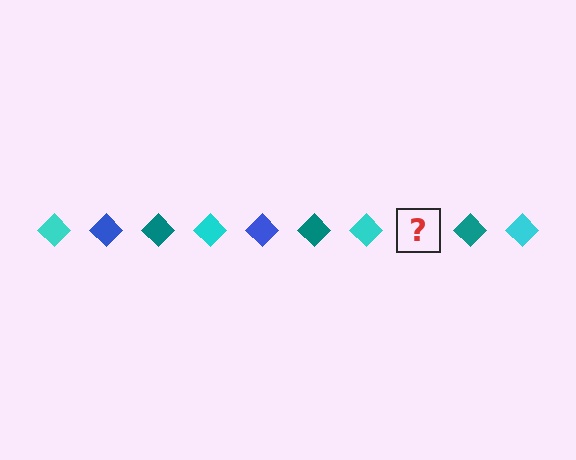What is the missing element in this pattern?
The missing element is a blue diamond.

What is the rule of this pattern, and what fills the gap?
The rule is that the pattern cycles through cyan, blue, teal diamonds. The gap should be filled with a blue diamond.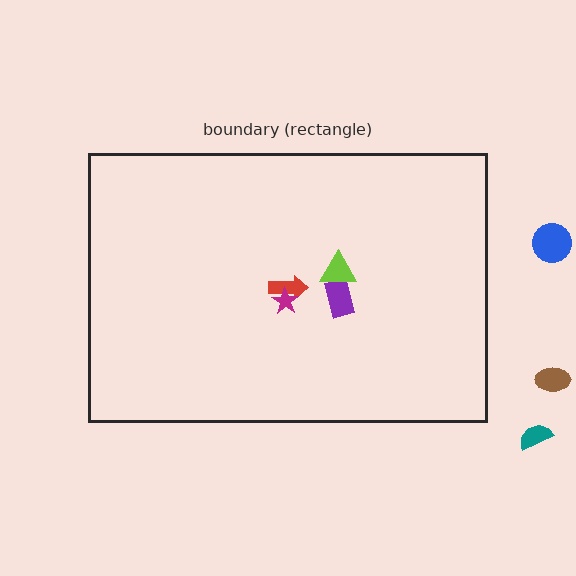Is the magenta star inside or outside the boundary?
Inside.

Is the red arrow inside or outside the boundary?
Inside.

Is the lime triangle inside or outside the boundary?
Inside.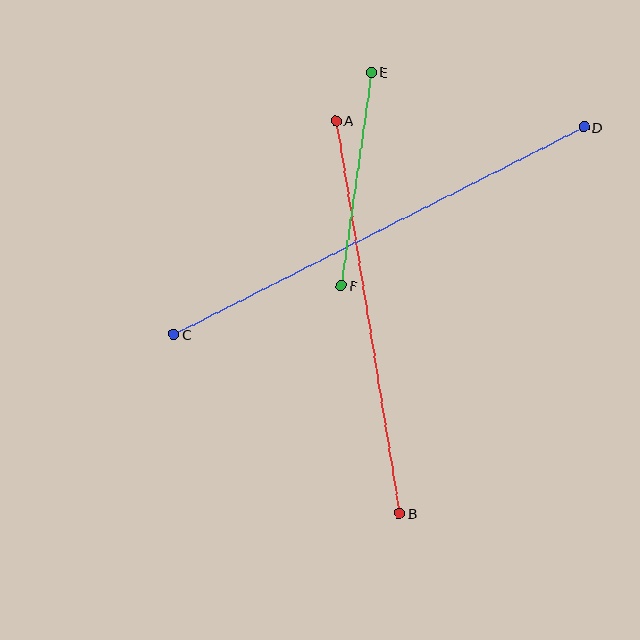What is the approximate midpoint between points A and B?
The midpoint is at approximately (368, 317) pixels.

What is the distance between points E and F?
The distance is approximately 215 pixels.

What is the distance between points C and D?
The distance is approximately 459 pixels.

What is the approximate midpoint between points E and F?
The midpoint is at approximately (356, 179) pixels.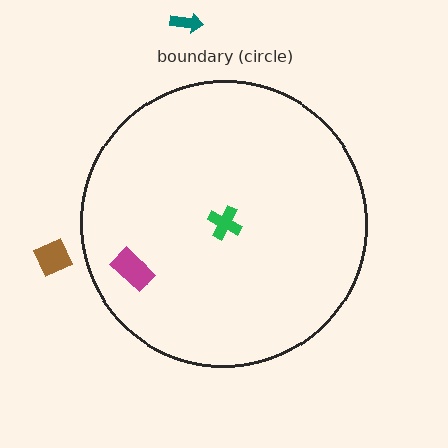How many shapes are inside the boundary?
2 inside, 2 outside.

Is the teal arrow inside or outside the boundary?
Outside.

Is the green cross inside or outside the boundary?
Inside.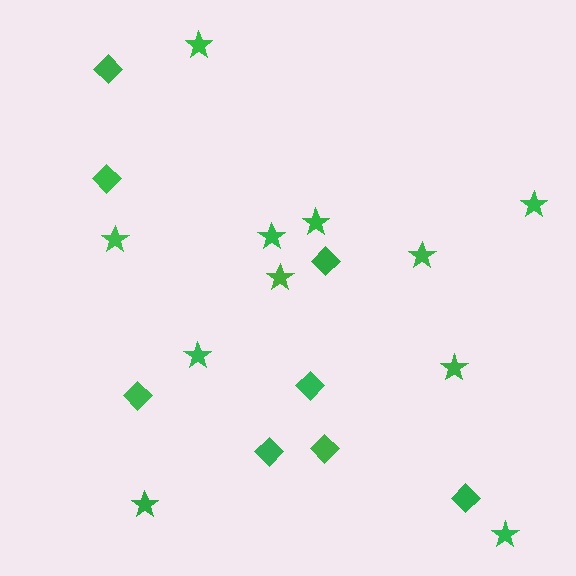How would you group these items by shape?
There are 2 groups: one group of diamonds (8) and one group of stars (11).